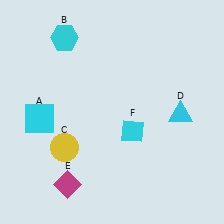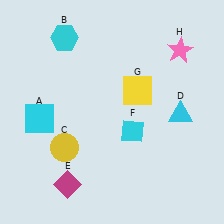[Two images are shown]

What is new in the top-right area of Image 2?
A pink star (H) was added in the top-right area of Image 2.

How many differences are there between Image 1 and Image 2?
There are 2 differences between the two images.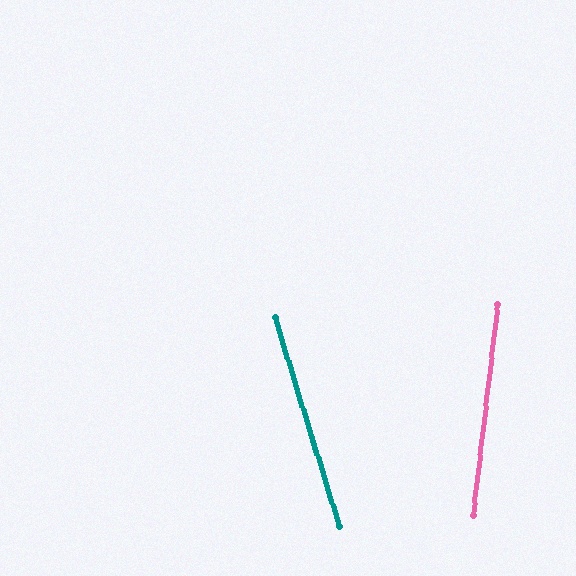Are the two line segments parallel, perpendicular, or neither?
Neither parallel nor perpendicular — they differ by about 24°.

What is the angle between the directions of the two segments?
Approximately 24 degrees.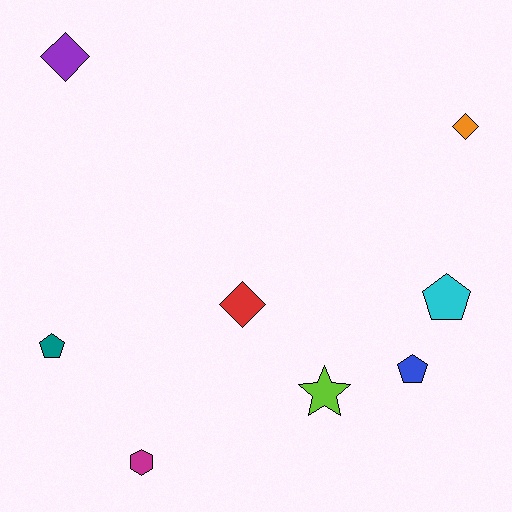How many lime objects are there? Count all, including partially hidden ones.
There is 1 lime object.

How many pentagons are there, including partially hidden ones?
There are 3 pentagons.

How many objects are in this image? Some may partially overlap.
There are 8 objects.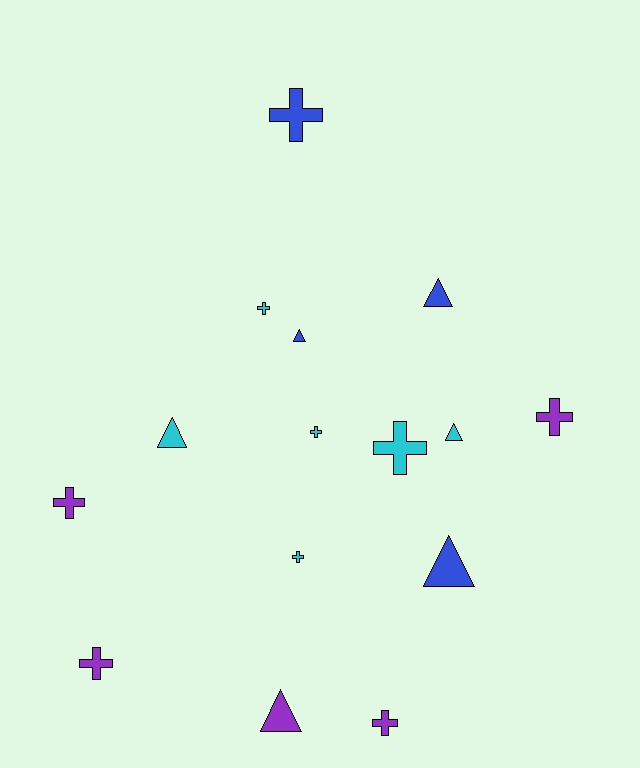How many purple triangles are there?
There is 1 purple triangle.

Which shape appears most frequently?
Cross, with 9 objects.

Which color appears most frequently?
Cyan, with 6 objects.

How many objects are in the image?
There are 15 objects.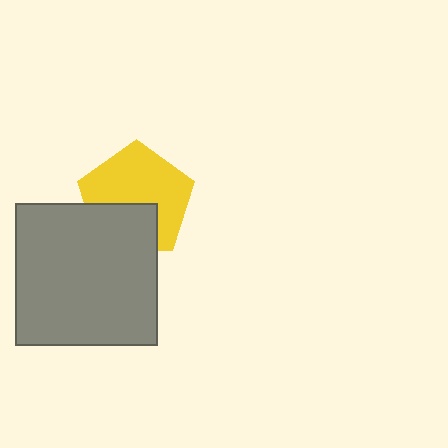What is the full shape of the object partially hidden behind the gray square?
The partially hidden object is a yellow pentagon.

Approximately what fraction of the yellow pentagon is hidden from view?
Roughly 34% of the yellow pentagon is hidden behind the gray square.